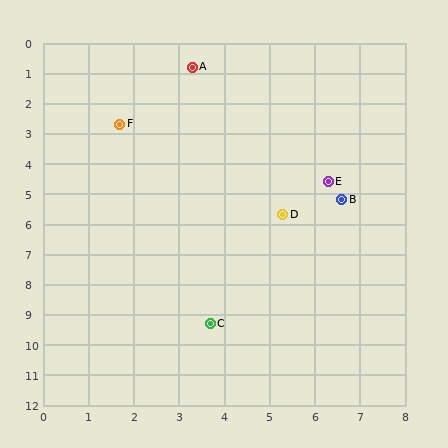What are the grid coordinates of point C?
Point C is at approximately (3.7, 9.3).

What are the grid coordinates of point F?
Point F is at approximately (1.7, 2.7).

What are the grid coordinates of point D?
Point D is at approximately (5.3, 5.7).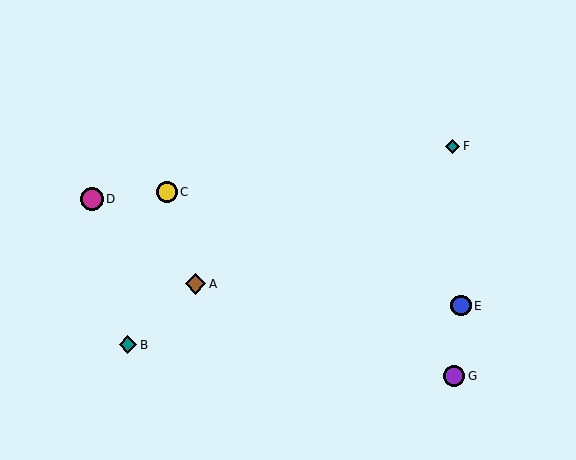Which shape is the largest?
The magenta circle (labeled D) is the largest.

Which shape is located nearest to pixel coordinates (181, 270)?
The brown diamond (labeled A) at (196, 284) is nearest to that location.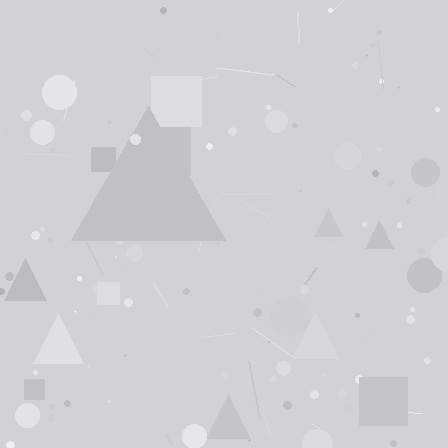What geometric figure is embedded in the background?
A triangle is embedded in the background.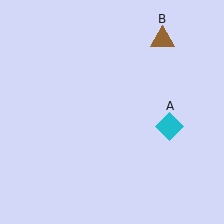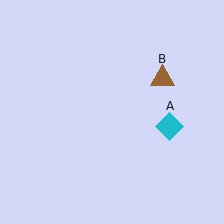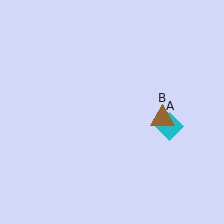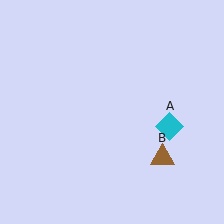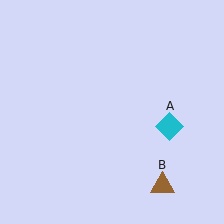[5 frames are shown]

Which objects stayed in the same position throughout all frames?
Cyan diamond (object A) remained stationary.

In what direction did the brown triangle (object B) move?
The brown triangle (object B) moved down.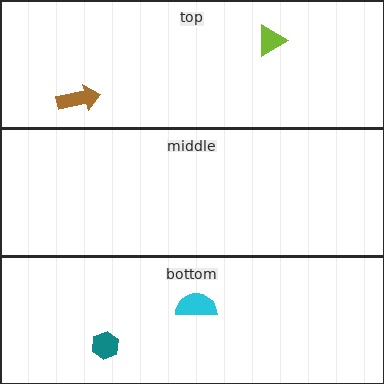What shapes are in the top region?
The lime triangle, the brown arrow.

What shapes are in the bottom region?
The teal hexagon, the cyan semicircle.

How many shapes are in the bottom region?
2.